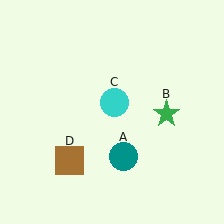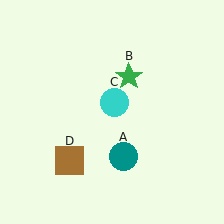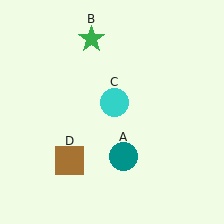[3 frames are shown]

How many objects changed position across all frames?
1 object changed position: green star (object B).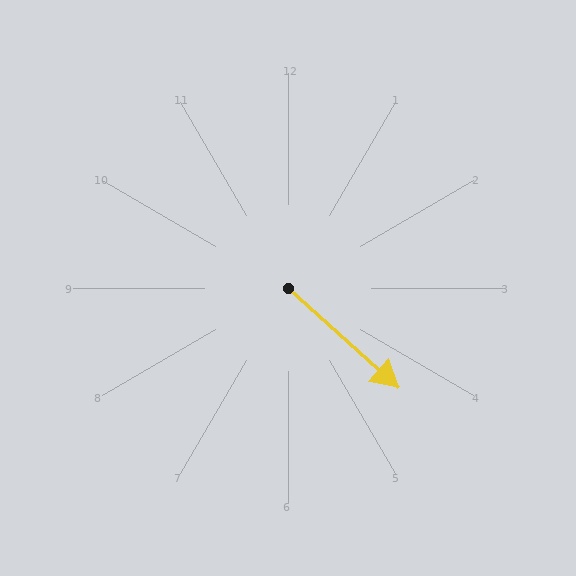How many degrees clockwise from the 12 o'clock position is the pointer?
Approximately 132 degrees.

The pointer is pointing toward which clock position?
Roughly 4 o'clock.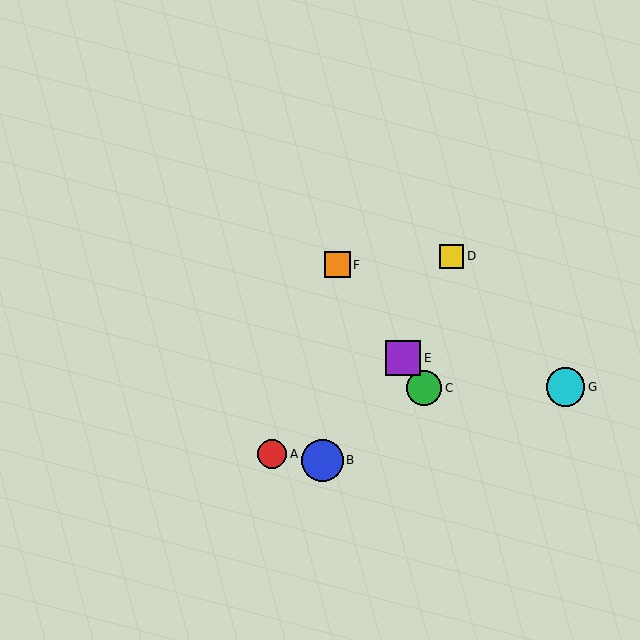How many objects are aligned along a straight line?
3 objects (C, E, F) are aligned along a straight line.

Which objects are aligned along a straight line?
Objects C, E, F are aligned along a straight line.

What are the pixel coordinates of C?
Object C is at (424, 388).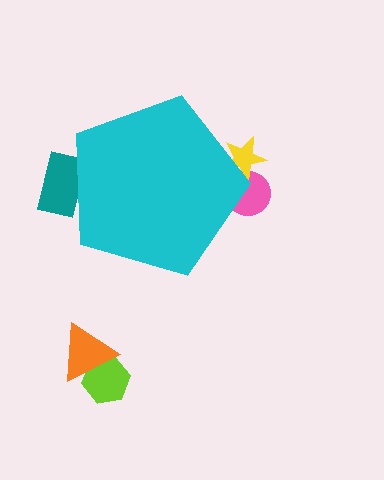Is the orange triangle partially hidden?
No, the orange triangle is fully visible.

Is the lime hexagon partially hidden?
No, the lime hexagon is fully visible.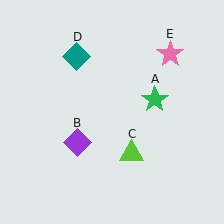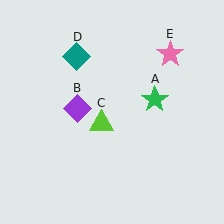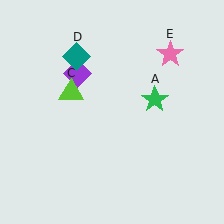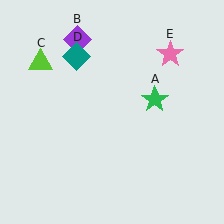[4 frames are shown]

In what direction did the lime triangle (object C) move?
The lime triangle (object C) moved up and to the left.